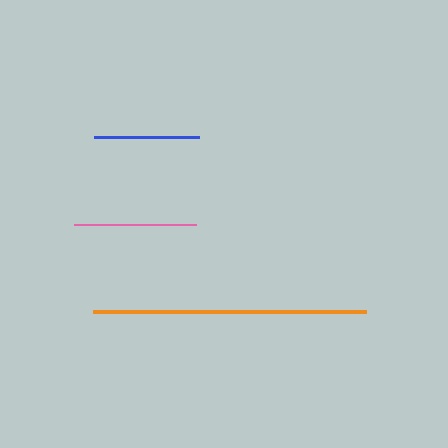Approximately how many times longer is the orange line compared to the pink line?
The orange line is approximately 2.2 times the length of the pink line.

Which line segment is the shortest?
The blue line is the shortest at approximately 106 pixels.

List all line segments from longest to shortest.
From longest to shortest: orange, pink, blue.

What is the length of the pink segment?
The pink segment is approximately 122 pixels long.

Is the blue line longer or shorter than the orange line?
The orange line is longer than the blue line.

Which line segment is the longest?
The orange line is the longest at approximately 273 pixels.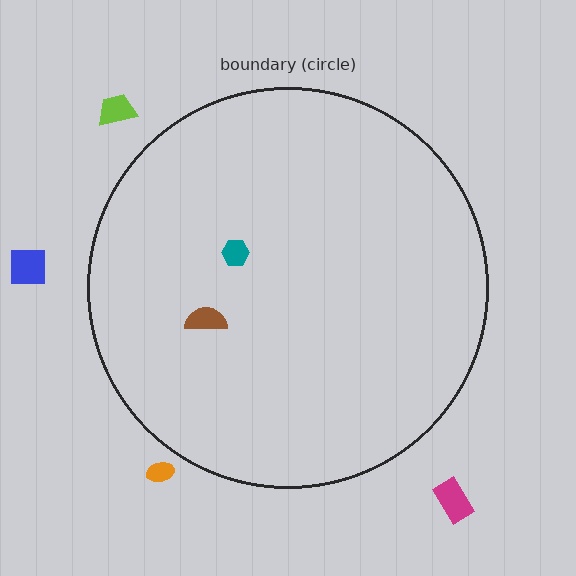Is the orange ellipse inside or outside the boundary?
Outside.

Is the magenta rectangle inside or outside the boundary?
Outside.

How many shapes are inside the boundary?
2 inside, 4 outside.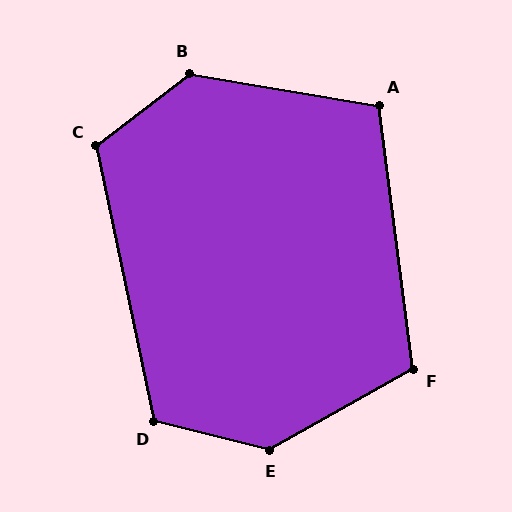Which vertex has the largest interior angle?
E, at approximately 137 degrees.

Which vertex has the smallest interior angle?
A, at approximately 107 degrees.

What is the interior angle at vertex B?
Approximately 133 degrees (obtuse).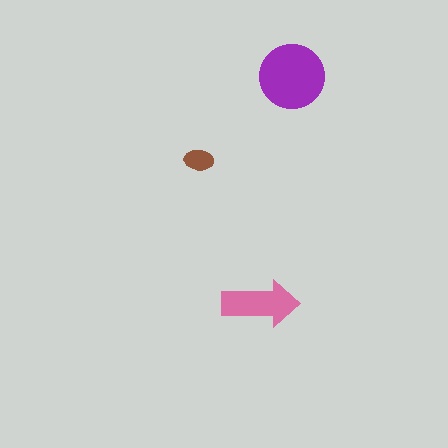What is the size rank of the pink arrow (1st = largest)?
2nd.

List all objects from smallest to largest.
The brown ellipse, the pink arrow, the purple circle.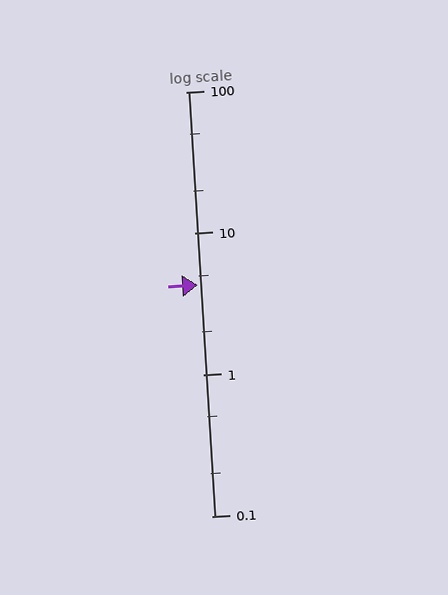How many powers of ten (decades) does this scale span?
The scale spans 3 decades, from 0.1 to 100.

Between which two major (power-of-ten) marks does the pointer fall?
The pointer is between 1 and 10.